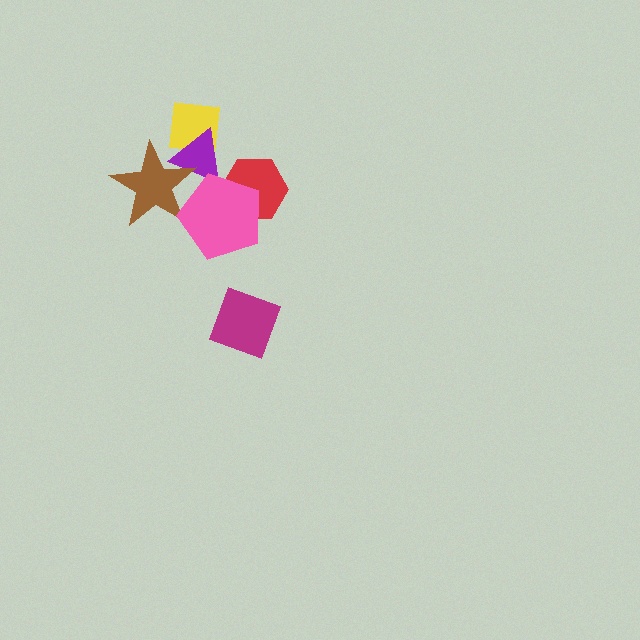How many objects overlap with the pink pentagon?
3 objects overlap with the pink pentagon.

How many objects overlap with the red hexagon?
1 object overlaps with the red hexagon.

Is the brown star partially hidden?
Yes, it is partially covered by another shape.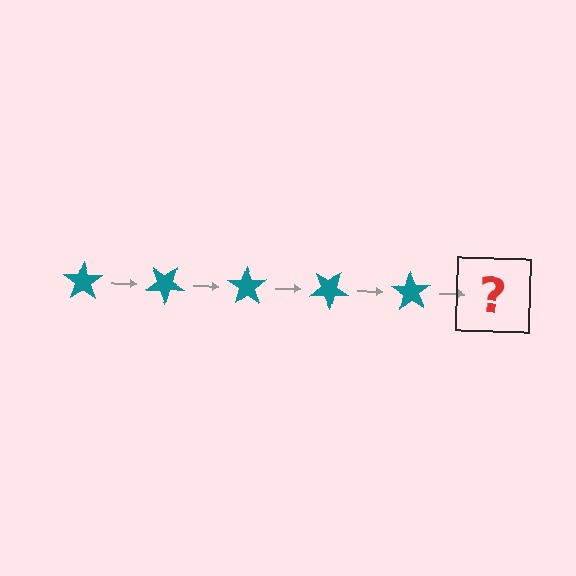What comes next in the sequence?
The next element should be a teal star rotated 175 degrees.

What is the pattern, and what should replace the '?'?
The pattern is that the star rotates 35 degrees each step. The '?' should be a teal star rotated 175 degrees.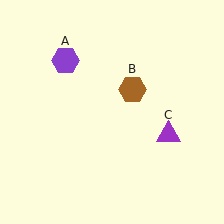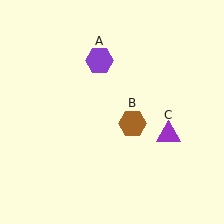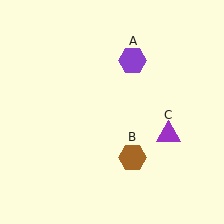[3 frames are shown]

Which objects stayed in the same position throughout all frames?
Purple triangle (object C) remained stationary.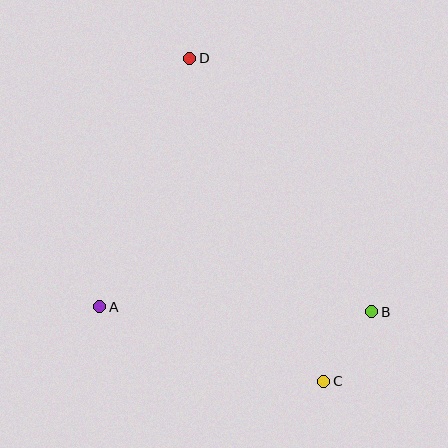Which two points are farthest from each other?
Points C and D are farthest from each other.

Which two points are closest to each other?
Points B and C are closest to each other.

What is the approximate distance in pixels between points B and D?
The distance between B and D is approximately 312 pixels.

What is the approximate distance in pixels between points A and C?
The distance between A and C is approximately 236 pixels.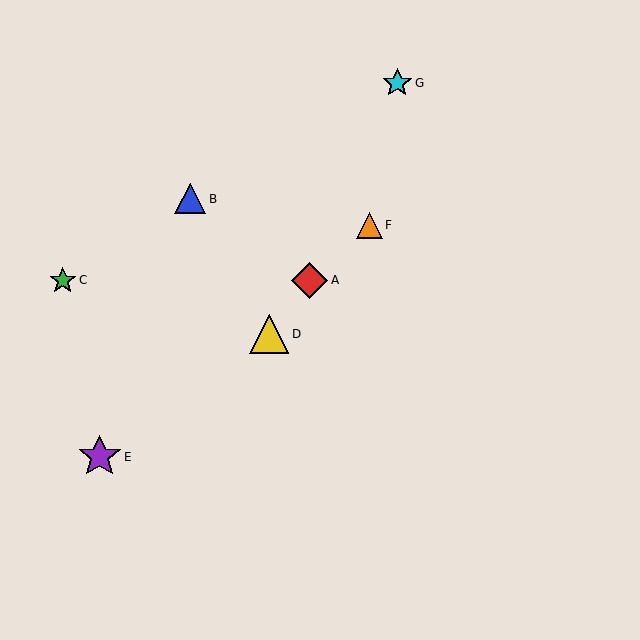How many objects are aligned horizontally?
2 objects (A, C) are aligned horizontally.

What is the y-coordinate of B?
Object B is at y≈199.